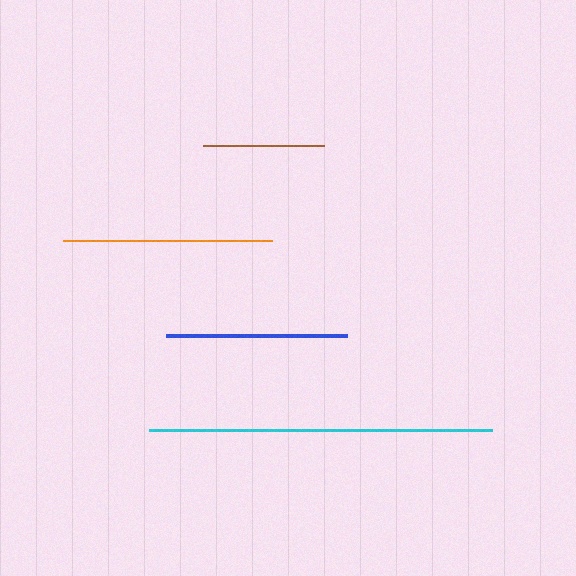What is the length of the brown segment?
The brown segment is approximately 122 pixels long.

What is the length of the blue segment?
The blue segment is approximately 181 pixels long.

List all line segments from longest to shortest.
From longest to shortest: cyan, orange, blue, brown.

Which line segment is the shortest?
The brown line is the shortest at approximately 122 pixels.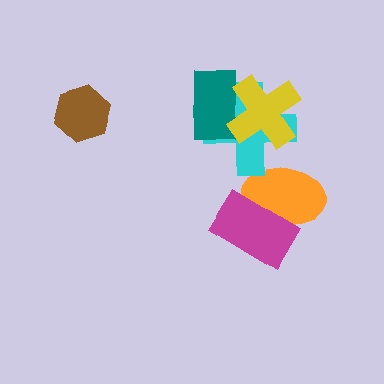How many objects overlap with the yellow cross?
2 objects overlap with the yellow cross.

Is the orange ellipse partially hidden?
Yes, it is partially covered by another shape.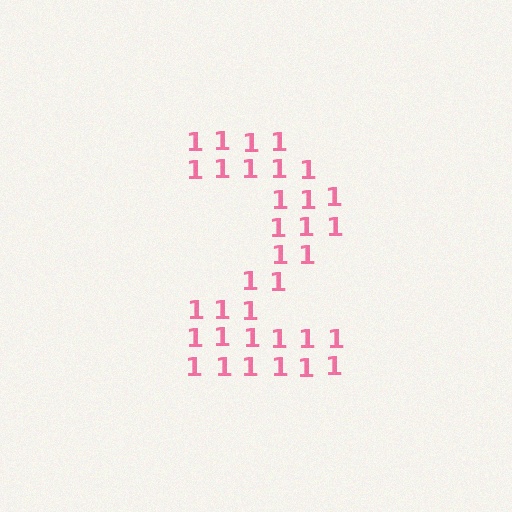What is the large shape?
The large shape is the digit 2.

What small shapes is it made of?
It is made of small digit 1's.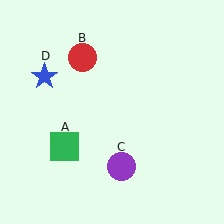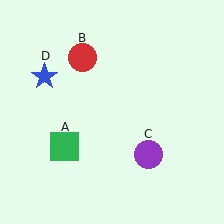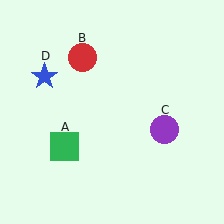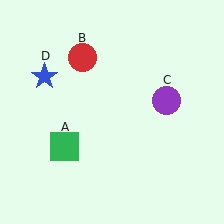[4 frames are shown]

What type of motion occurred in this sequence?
The purple circle (object C) rotated counterclockwise around the center of the scene.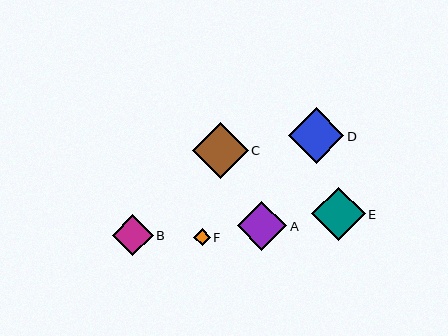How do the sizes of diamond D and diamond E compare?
Diamond D and diamond E are approximately the same size.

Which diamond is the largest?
Diamond C is the largest with a size of approximately 56 pixels.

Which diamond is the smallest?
Diamond F is the smallest with a size of approximately 17 pixels.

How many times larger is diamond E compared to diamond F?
Diamond E is approximately 3.2 times the size of diamond F.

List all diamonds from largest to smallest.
From largest to smallest: C, D, E, A, B, F.